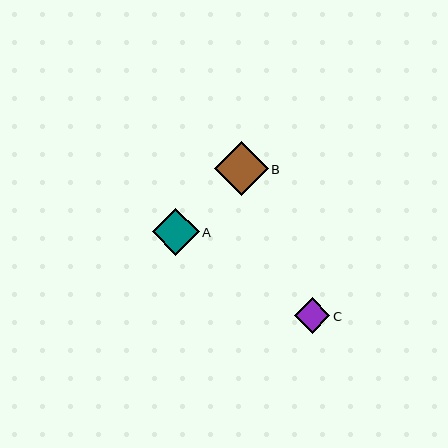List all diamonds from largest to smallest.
From largest to smallest: B, A, C.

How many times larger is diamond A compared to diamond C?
Diamond A is approximately 1.3 times the size of diamond C.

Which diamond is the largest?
Diamond B is the largest with a size of approximately 54 pixels.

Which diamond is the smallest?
Diamond C is the smallest with a size of approximately 35 pixels.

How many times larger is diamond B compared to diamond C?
Diamond B is approximately 1.5 times the size of diamond C.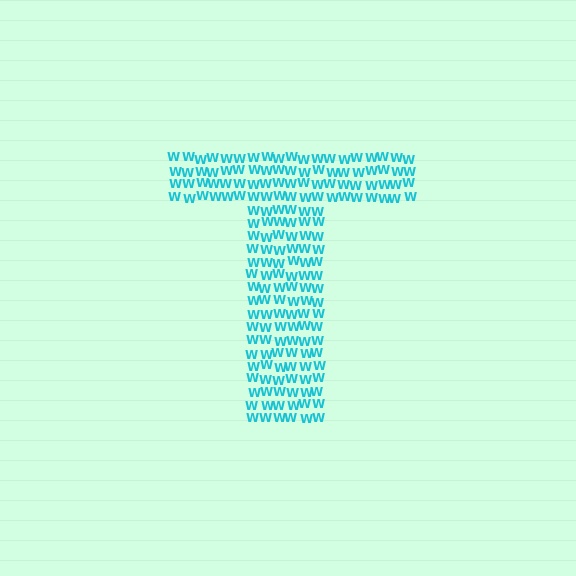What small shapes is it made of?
It is made of small letter W's.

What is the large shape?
The large shape is the letter T.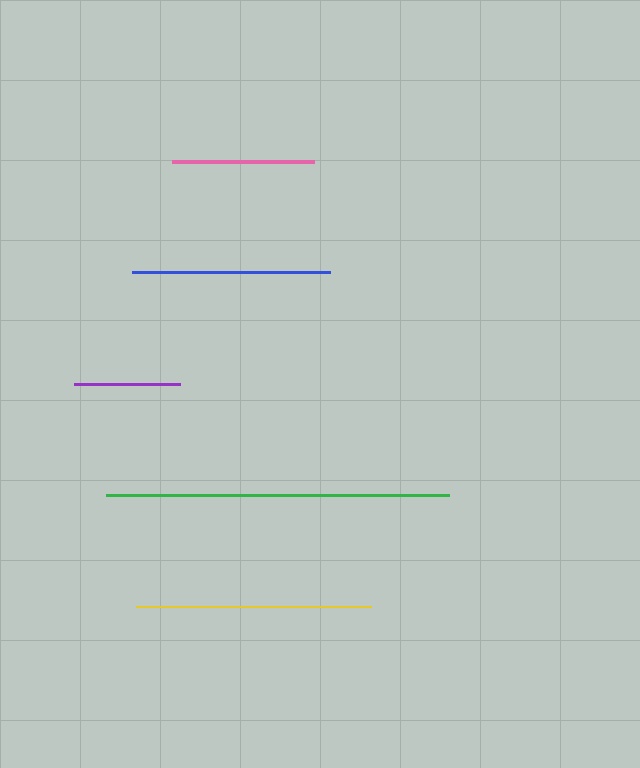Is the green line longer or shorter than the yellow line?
The green line is longer than the yellow line.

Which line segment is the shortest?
The purple line is the shortest at approximately 106 pixels.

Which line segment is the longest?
The green line is the longest at approximately 343 pixels.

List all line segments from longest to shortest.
From longest to shortest: green, yellow, blue, pink, purple.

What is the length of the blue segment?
The blue segment is approximately 197 pixels long.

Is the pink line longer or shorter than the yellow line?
The yellow line is longer than the pink line.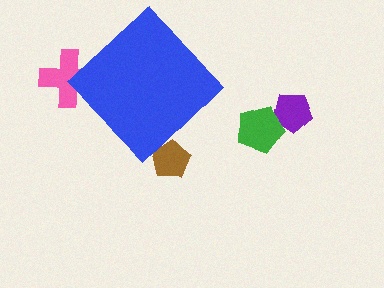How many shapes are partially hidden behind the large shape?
2 shapes are partially hidden.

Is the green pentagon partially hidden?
No, the green pentagon is fully visible.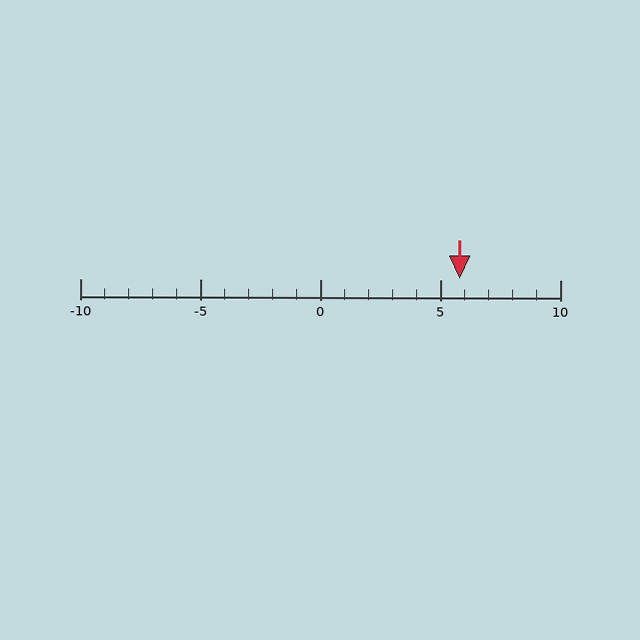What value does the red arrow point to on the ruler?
The red arrow points to approximately 6.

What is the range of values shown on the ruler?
The ruler shows values from -10 to 10.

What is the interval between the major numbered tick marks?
The major tick marks are spaced 5 units apart.